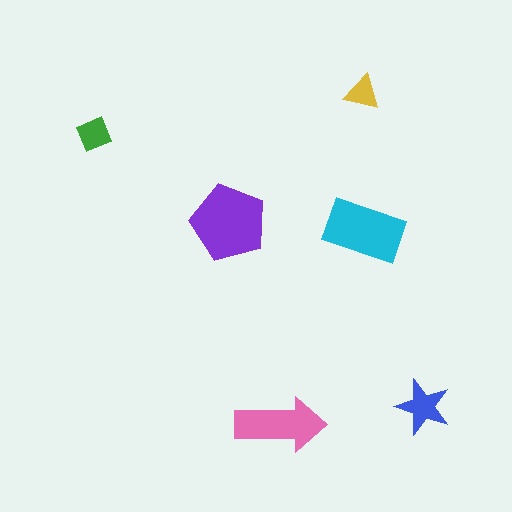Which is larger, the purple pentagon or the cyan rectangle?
The purple pentagon.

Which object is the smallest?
The yellow triangle.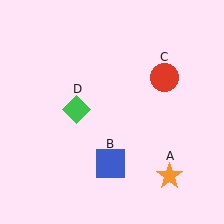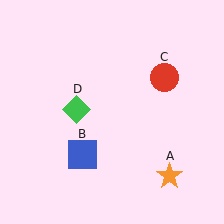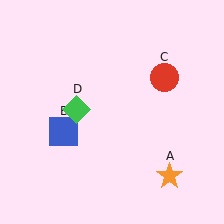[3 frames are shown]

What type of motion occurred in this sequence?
The blue square (object B) rotated clockwise around the center of the scene.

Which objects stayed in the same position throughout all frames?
Orange star (object A) and red circle (object C) and green diamond (object D) remained stationary.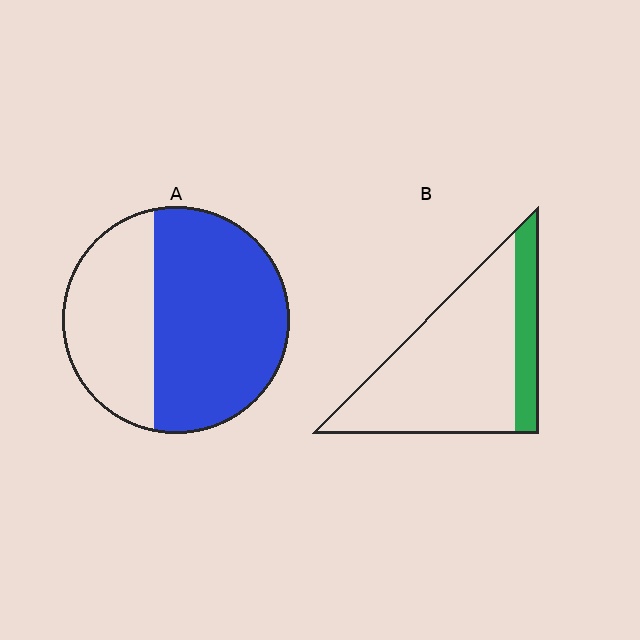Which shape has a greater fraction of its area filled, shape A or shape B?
Shape A.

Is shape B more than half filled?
No.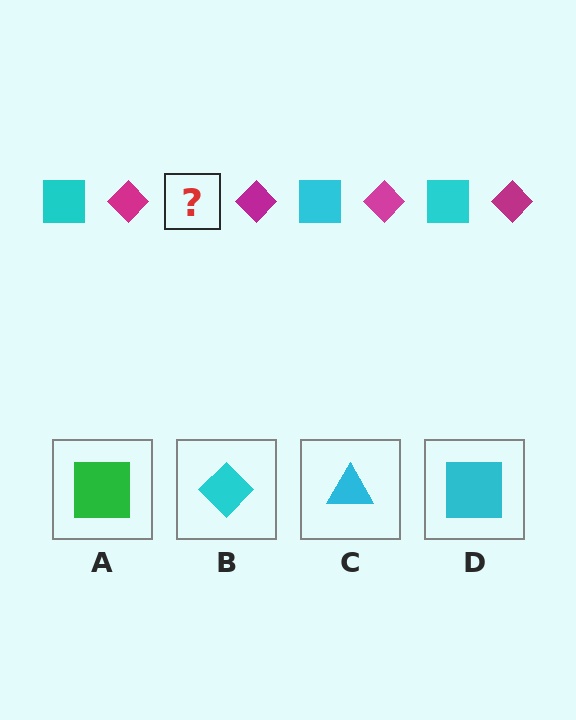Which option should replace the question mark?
Option D.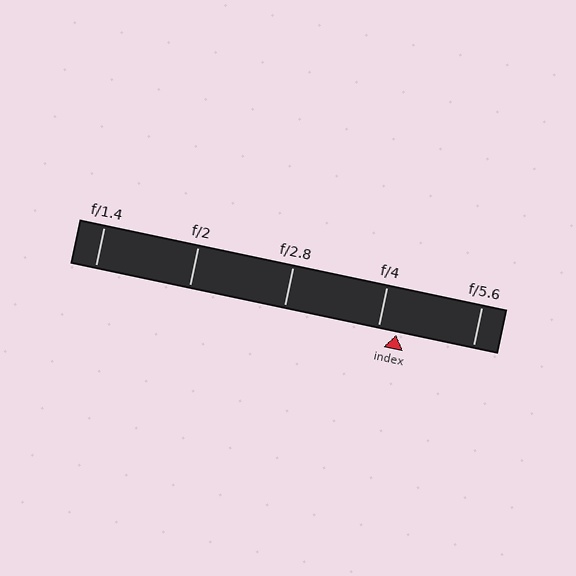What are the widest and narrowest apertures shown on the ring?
The widest aperture shown is f/1.4 and the narrowest is f/5.6.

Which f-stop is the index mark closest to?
The index mark is closest to f/4.